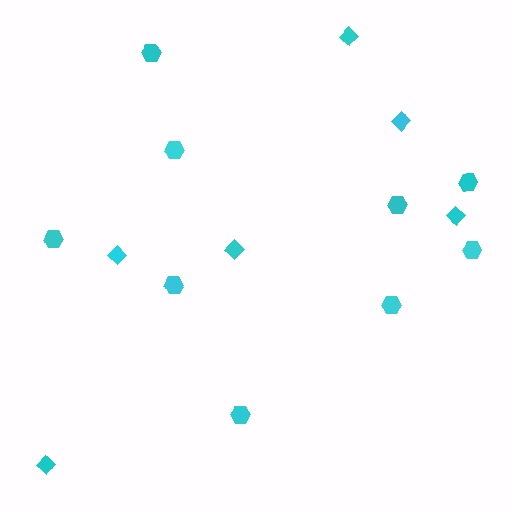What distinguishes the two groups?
There are 2 groups: one group of hexagons (9) and one group of diamonds (6).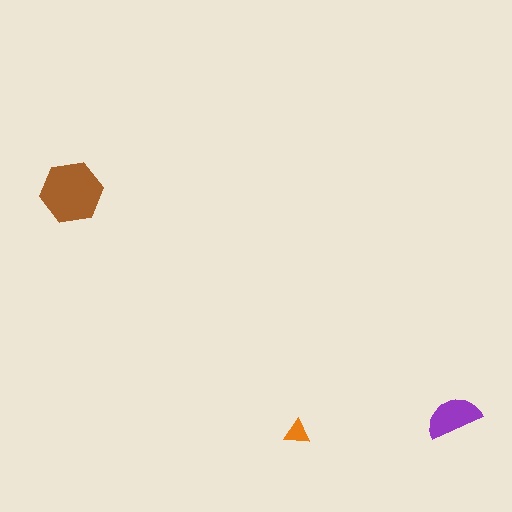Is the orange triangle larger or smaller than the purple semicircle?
Smaller.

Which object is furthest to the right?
The purple semicircle is rightmost.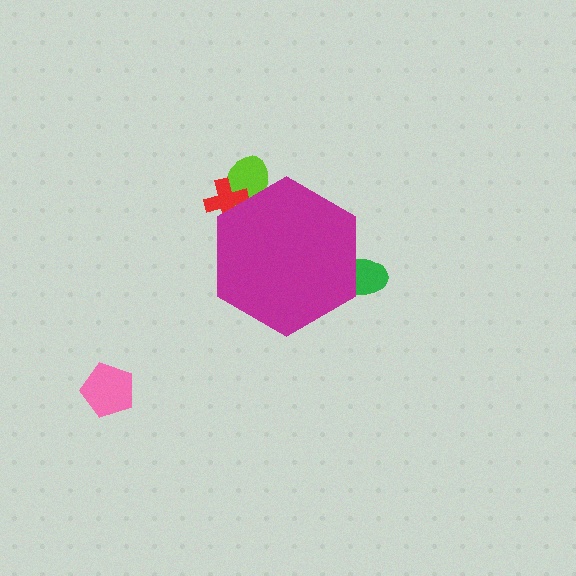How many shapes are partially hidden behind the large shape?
3 shapes are partially hidden.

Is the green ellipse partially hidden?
Yes, the green ellipse is partially hidden behind the magenta hexagon.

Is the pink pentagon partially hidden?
No, the pink pentagon is fully visible.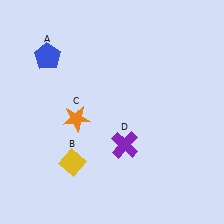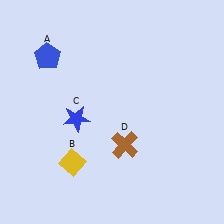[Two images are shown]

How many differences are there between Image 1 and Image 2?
There are 2 differences between the two images.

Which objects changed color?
C changed from orange to blue. D changed from purple to brown.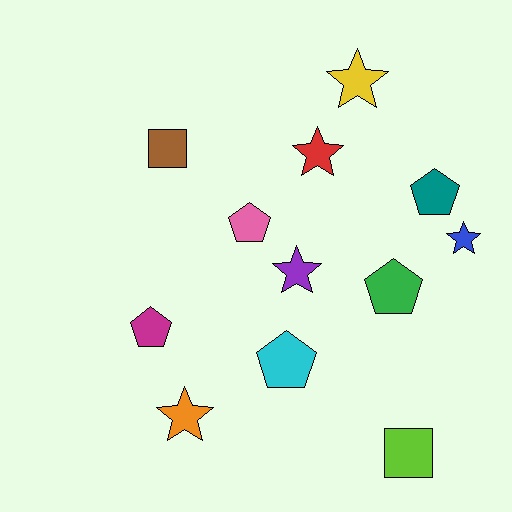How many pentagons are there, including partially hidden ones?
There are 5 pentagons.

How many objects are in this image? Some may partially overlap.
There are 12 objects.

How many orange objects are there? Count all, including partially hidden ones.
There is 1 orange object.